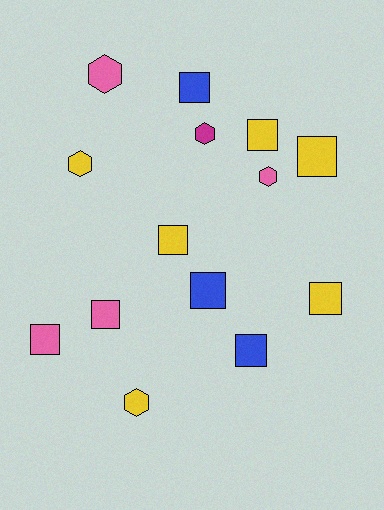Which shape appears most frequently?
Square, with 9 objects.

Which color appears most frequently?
Yellow, with 6 objects.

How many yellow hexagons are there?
There are 2 yellow hexagons.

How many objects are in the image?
There are 14 objects.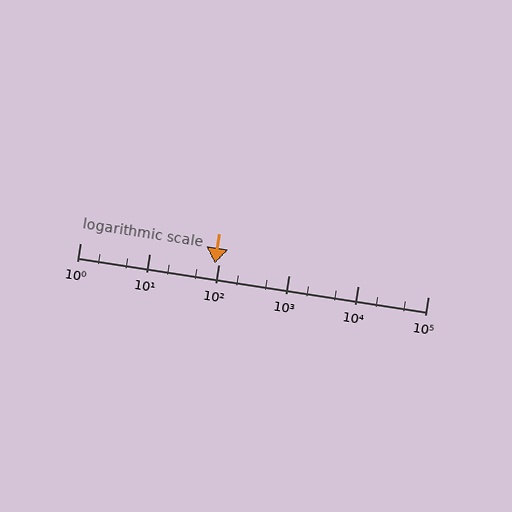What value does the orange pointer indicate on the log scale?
The pointer indicates approximately 88.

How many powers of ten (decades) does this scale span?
The scale spans 5 decades, from 1 to 100000.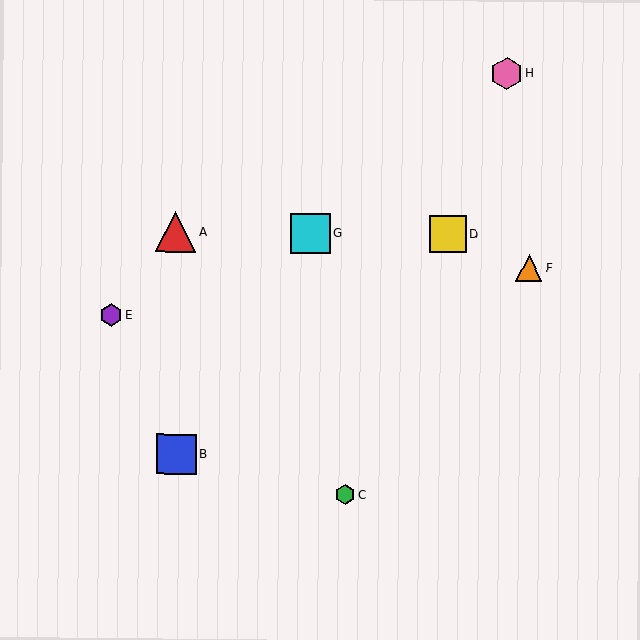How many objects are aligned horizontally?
3 objects (A, D, G) are aligned horizontally.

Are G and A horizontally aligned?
Yes, both are at y≈233.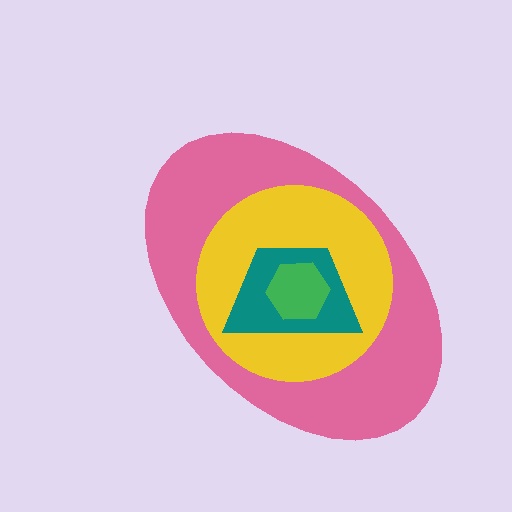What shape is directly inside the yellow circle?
The teal trapezoid.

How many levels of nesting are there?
4.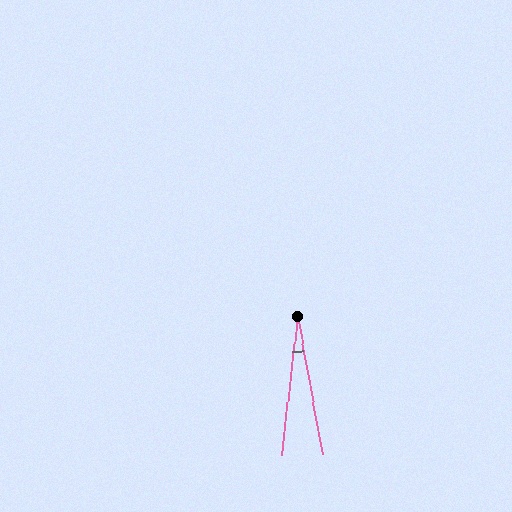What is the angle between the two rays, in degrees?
Approximately 17 degrees.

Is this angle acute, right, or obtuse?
It is acute.